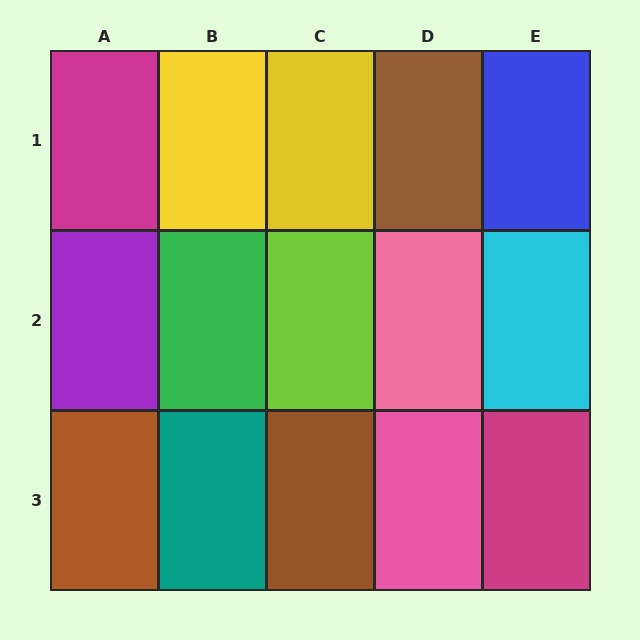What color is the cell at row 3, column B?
Teal.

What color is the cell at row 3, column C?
Brown.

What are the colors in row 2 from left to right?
Purple, green, lime, pink, cyan.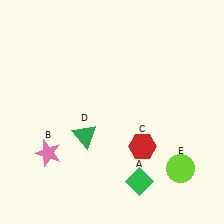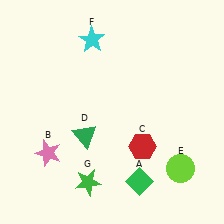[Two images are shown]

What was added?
A cyan star (F), a green star (G) were added in Image 2.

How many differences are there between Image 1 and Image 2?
There are 2 differences between the two images.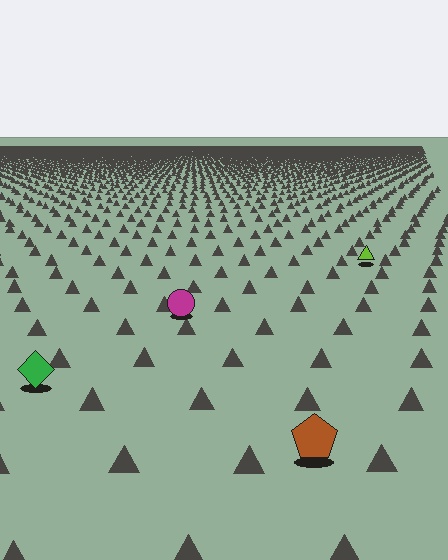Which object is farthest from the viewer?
The lime triangle is farthest from the viewer. It appears smaller and the ground texture around it is denser.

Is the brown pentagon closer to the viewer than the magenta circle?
Yes. The brown pentagon is closer — you can tell from the texture gradient: the ground texture is coarser near it.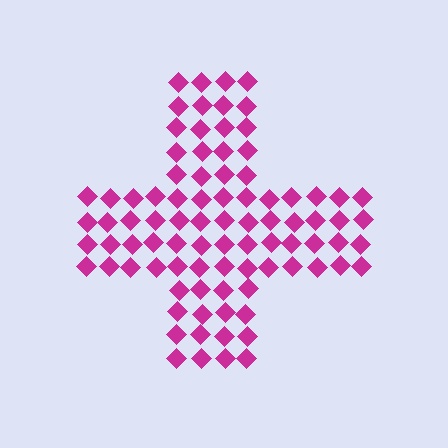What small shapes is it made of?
It is made of small diamonds.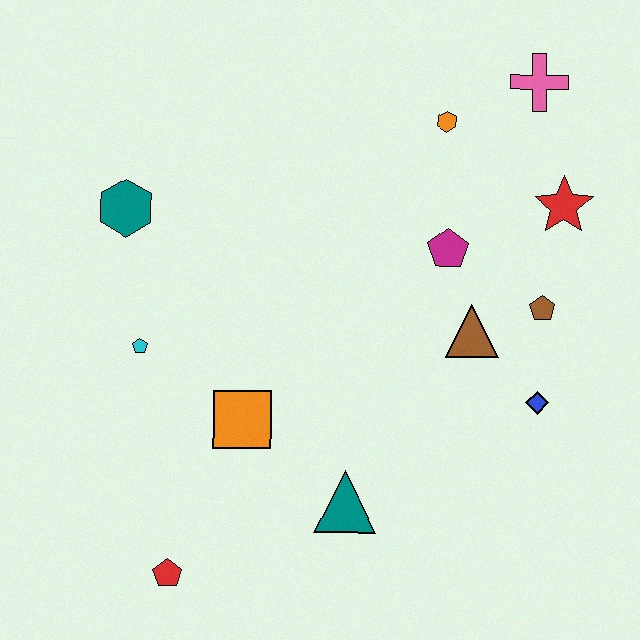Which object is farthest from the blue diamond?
The teal hexagon is farthest from the blue diamond.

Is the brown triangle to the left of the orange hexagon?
No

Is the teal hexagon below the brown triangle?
No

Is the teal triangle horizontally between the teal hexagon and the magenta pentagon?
Yes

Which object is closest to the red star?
The brown pentagon is closest to the red star.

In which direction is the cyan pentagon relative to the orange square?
The cyan pentagon is to the left of the orange square.